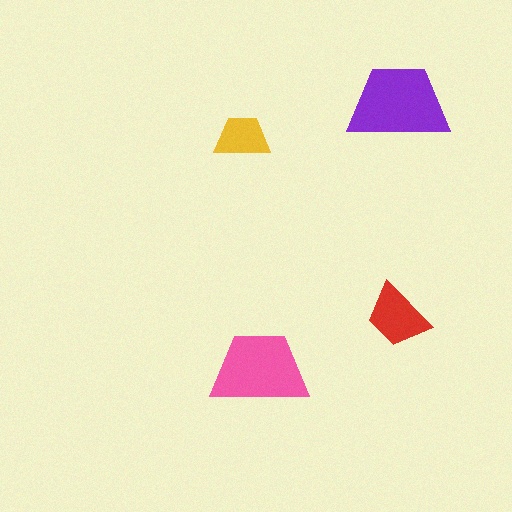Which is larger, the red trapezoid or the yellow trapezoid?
The red one.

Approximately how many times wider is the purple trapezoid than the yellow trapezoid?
About 2 times wider.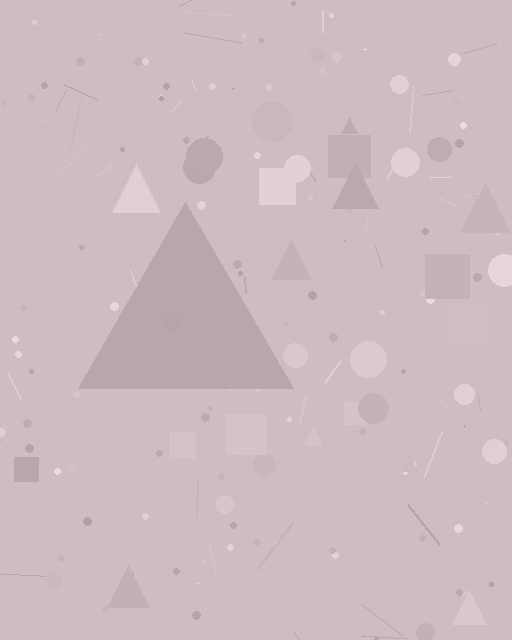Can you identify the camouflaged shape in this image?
The camouflaged shape is a triangle.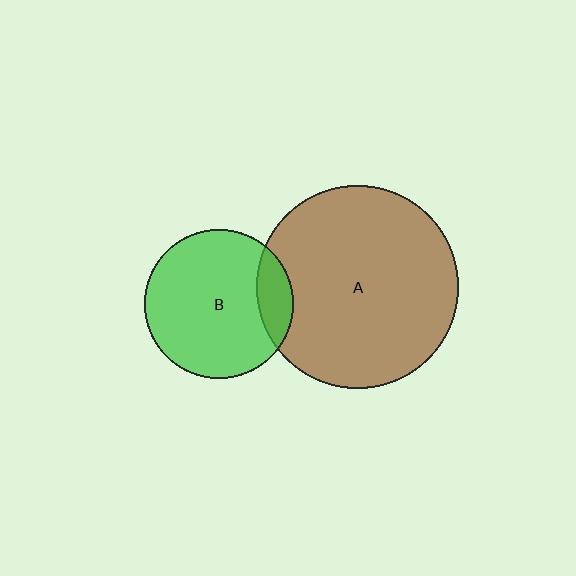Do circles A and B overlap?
Yes.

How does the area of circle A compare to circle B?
Approximately 1.8 times.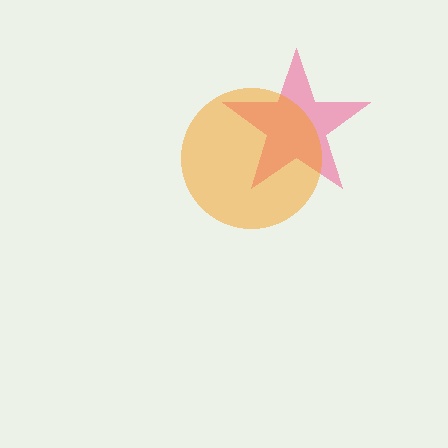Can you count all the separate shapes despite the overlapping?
Yes, there are 2 separate shapes.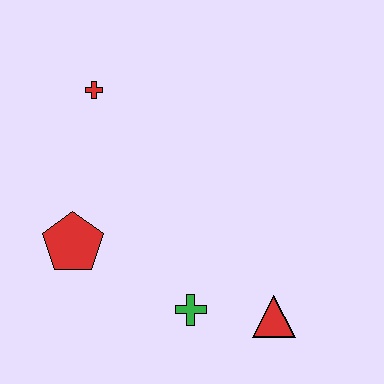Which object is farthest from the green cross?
The red cross is farthest from the green cross.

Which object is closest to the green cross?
The red triangle is closest to the green cross.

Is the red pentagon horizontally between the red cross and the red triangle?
No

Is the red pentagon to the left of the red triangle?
Yes